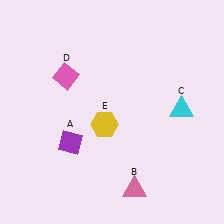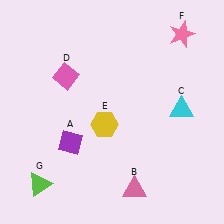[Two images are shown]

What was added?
A pink star (F), a lime triangle (G) were added in Image 2.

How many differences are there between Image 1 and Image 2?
There are 2 differences between the two images.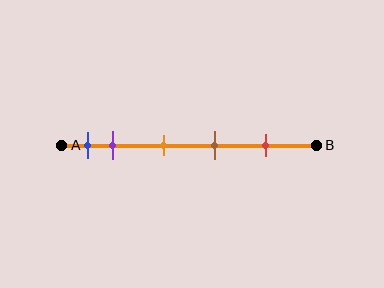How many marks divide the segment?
There are 5 marks dividing the segment.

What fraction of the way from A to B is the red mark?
The red mark is approximately 80% (0.8) of the way from A to B.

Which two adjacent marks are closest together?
The blue and purple marks are the closest adjacent pair.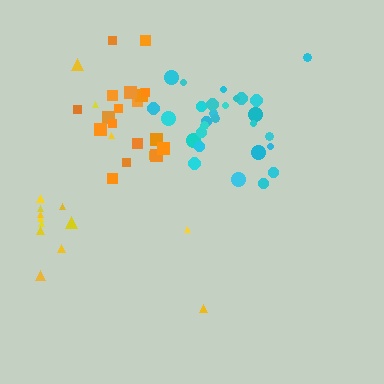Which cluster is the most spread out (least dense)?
Yellow.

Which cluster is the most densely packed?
Cyan.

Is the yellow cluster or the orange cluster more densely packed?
Orange.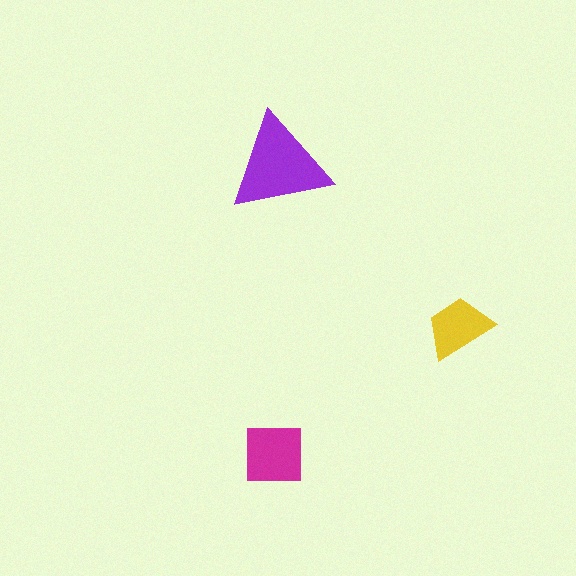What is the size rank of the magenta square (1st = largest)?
2nd.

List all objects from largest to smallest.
The purple triangle, the magenta square, the yellow trapezoid.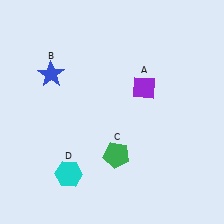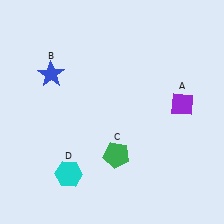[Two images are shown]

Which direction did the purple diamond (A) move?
The purple diamond (A) moved right.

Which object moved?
The purple diamond (A) moved right.